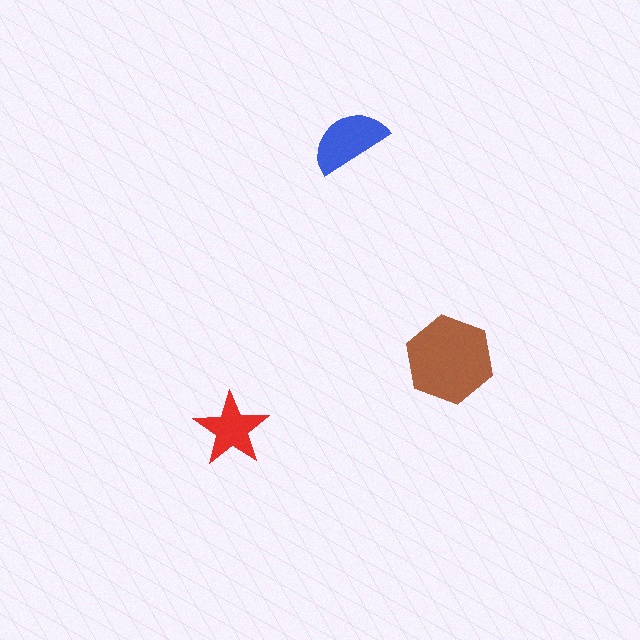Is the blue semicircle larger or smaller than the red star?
Larger.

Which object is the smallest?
The red star.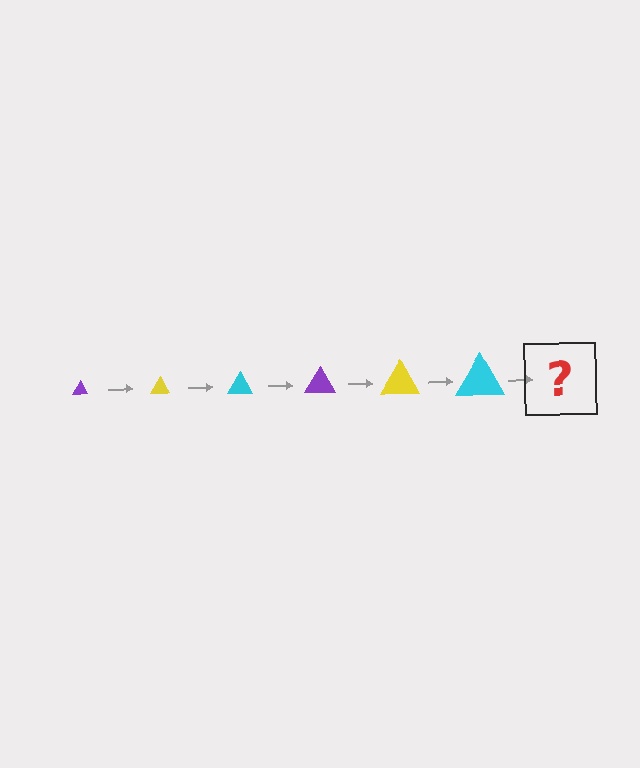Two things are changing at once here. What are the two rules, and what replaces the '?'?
The two rules are that the triangle grows larger each step and the color cycles through purple, yellow, and cyan. The '?' should be a purple triangle, larger than the previous one.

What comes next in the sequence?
The next element should be a purple triangle, larger than the previous one.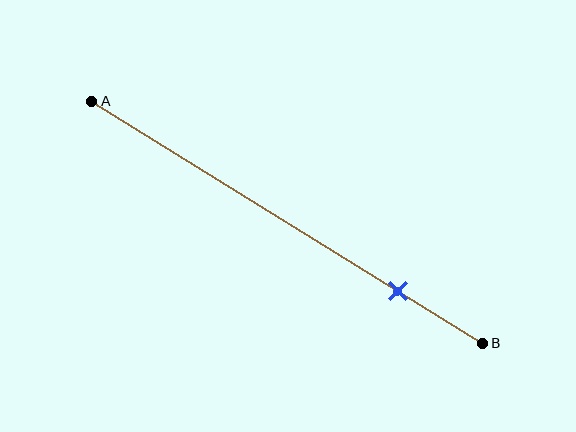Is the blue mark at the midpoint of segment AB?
No, the mark is at about 80% from A, not at the 50% midpoint.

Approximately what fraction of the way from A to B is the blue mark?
The blue mark is approximately 80% of the way from A to B.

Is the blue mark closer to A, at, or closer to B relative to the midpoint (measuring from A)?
The blue mark is closer to point B than the midpoint of segment AB.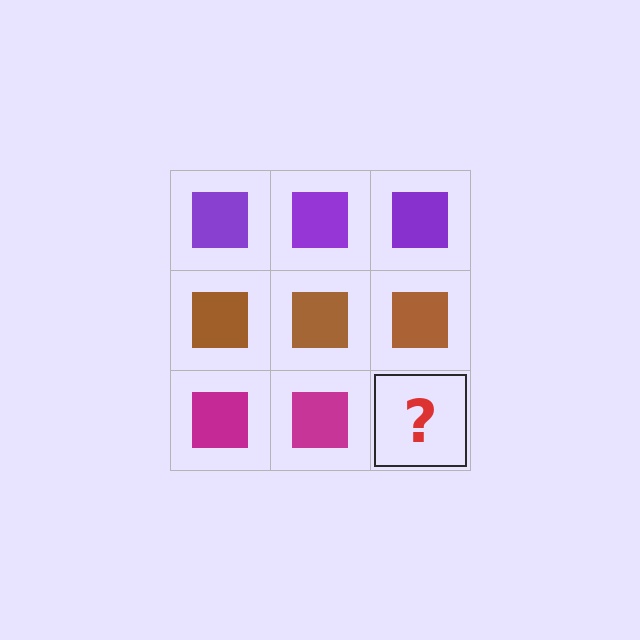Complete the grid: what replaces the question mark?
The question mark should be replaced with a magenta square.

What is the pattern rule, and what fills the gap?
The rule is that each row has a consistent color. The gap should be filled with a magenta square.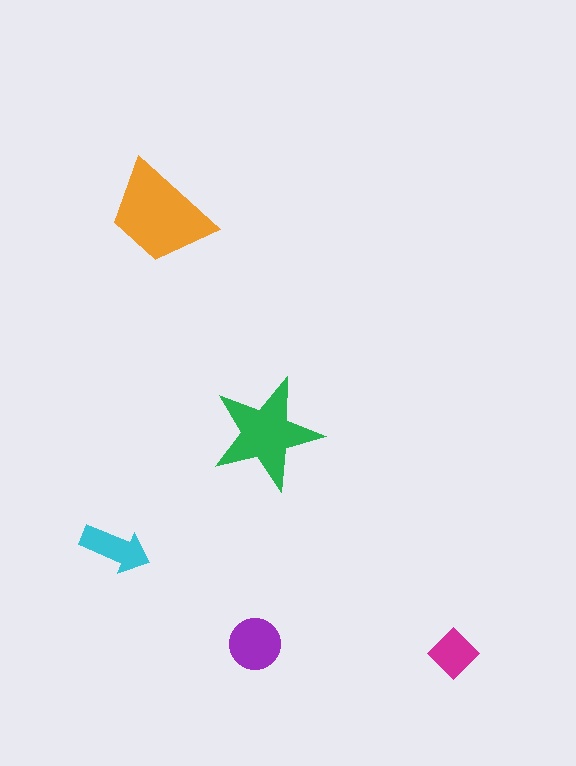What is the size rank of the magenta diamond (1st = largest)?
5th.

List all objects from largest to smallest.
The orange trapezoid, the green star, the purple circle, the cyan arrow, the magenta diamond.